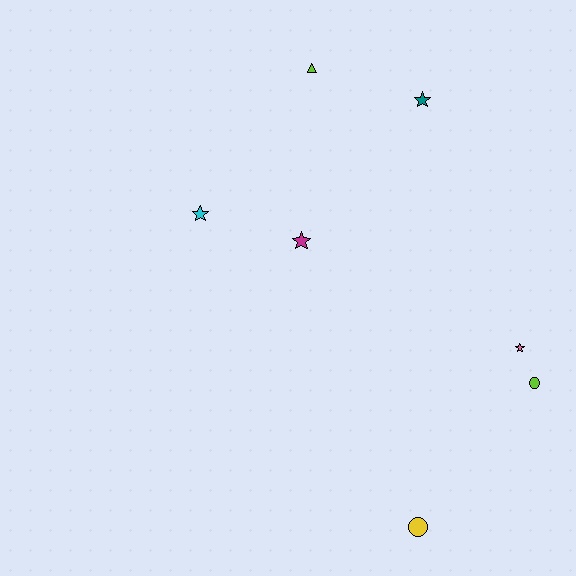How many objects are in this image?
There are 7 objects.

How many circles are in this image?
There are 2 circles.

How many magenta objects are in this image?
There is 1 magenta object.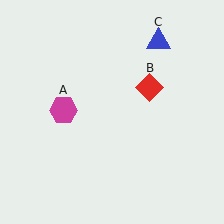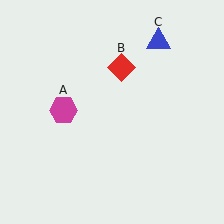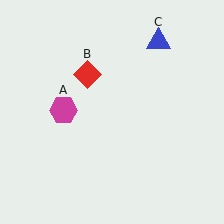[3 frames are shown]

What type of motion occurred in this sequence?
The red diamond (object B) rotated counterclockwise around the center of the scene.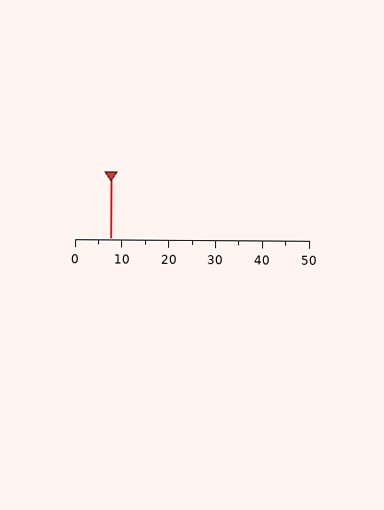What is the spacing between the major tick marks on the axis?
The major ticks are spaced 10 apart.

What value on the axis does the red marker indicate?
The marker indicates approximately 7.5.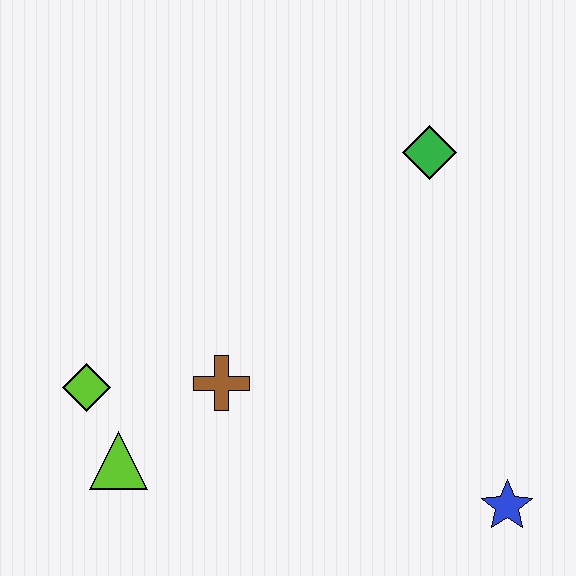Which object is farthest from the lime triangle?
The green diamond is farthest from the lime triangle.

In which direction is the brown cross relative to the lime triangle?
The brown cross is to the right of the lime triangle.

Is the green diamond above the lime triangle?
Yes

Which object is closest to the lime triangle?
The lime diamond is closest to the lime triangle.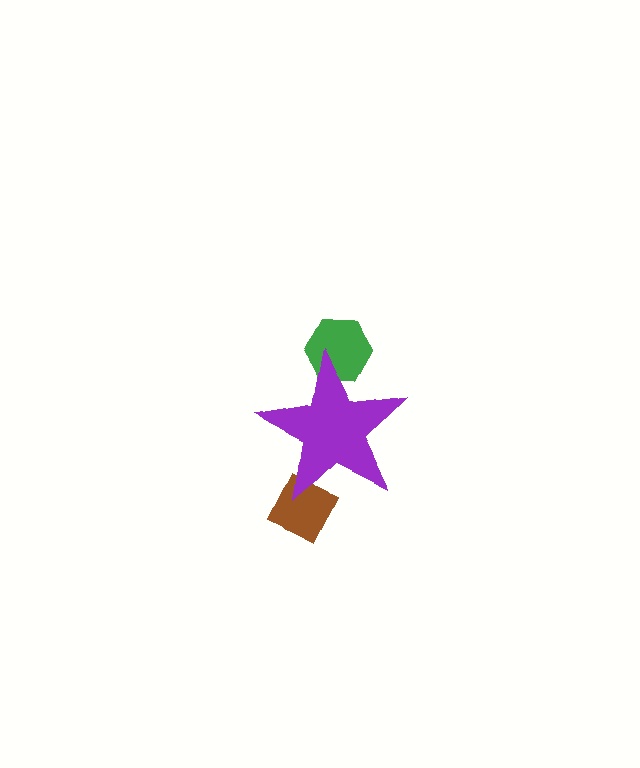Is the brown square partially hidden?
Yes, the brown square is partially hidden behind the purple star.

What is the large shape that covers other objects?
A purple star.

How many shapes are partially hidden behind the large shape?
3 shapes are partially hidden.